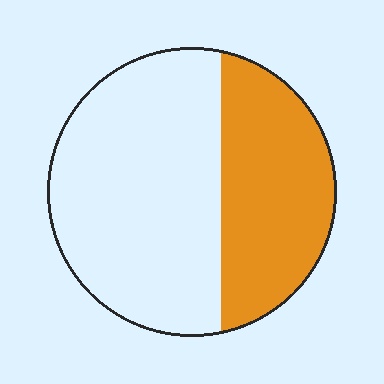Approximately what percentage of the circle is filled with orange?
Approximately 35%.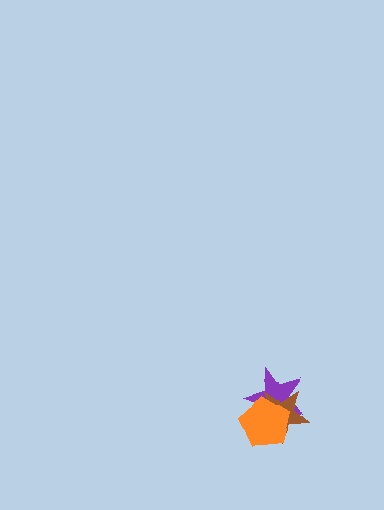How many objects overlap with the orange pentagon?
2 objects overlap with the orange pentagon.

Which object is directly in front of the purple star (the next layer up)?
The brown star is directly in front of the purple star.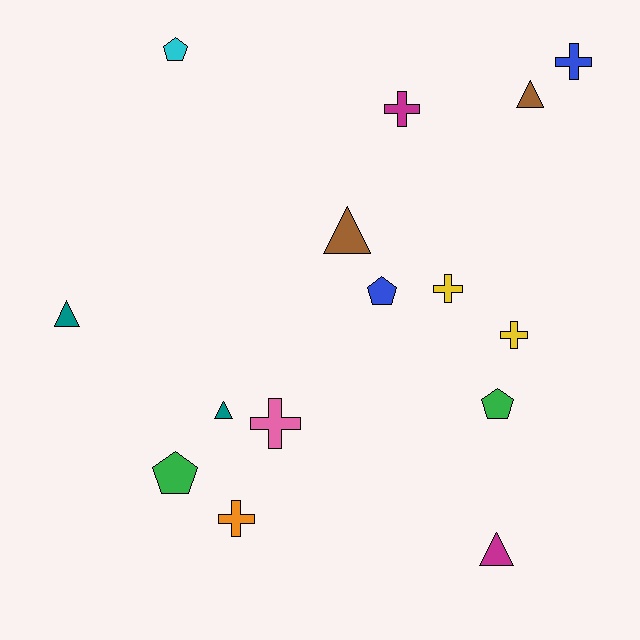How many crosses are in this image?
There are 6 crosses.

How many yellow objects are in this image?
There are 2 yellow objects.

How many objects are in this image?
There are 15 objects.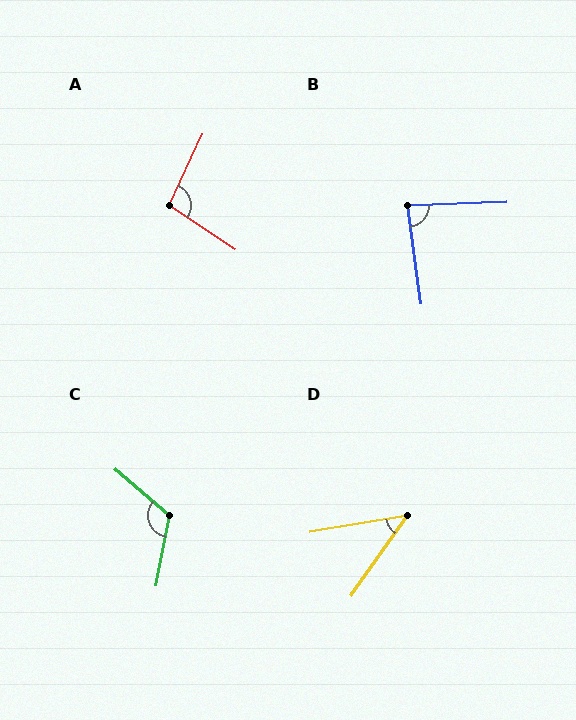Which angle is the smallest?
D, at approximately 45 degrees.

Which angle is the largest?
C, at approximately 120 degrees.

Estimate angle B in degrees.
Approximately 84 degrees.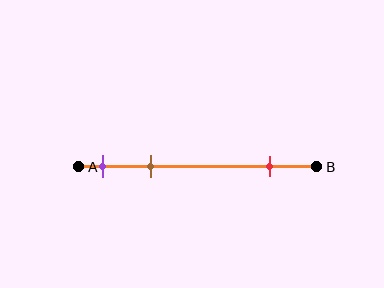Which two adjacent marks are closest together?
The purple and brown marks are the closest adjacent pair.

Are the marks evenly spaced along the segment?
No, the marks are not evenly spaced.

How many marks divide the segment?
There are 3 marks dividing the segment.